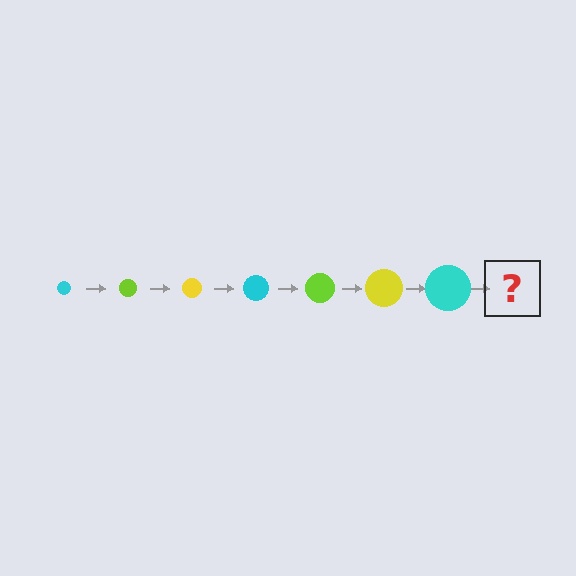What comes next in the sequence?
The next element should be a lime circle, larger than the previous one.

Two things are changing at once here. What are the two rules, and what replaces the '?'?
The two rules are that the circle grows larger each step and the color cycles through cyan, lime, and yellow. The '?' should be a lime circle, larger than the previous one.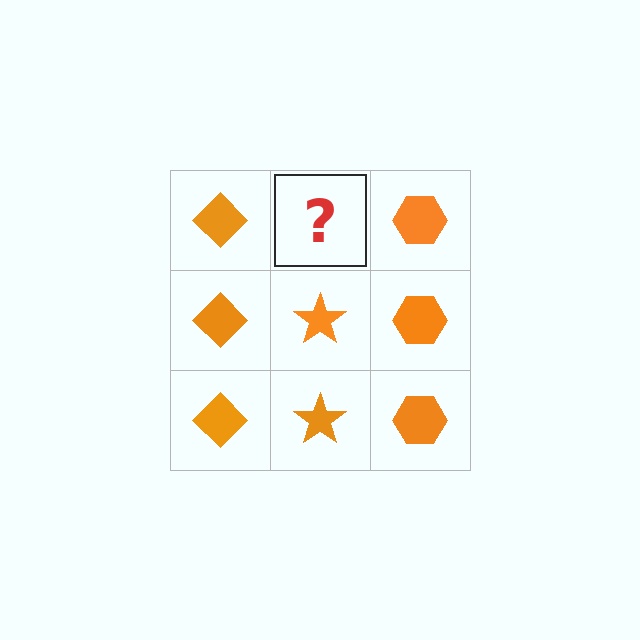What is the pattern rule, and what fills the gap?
The rule is that each column has a consistent shape. The gap should be filled with an orange star.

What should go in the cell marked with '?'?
The missing cell should contain an orange star.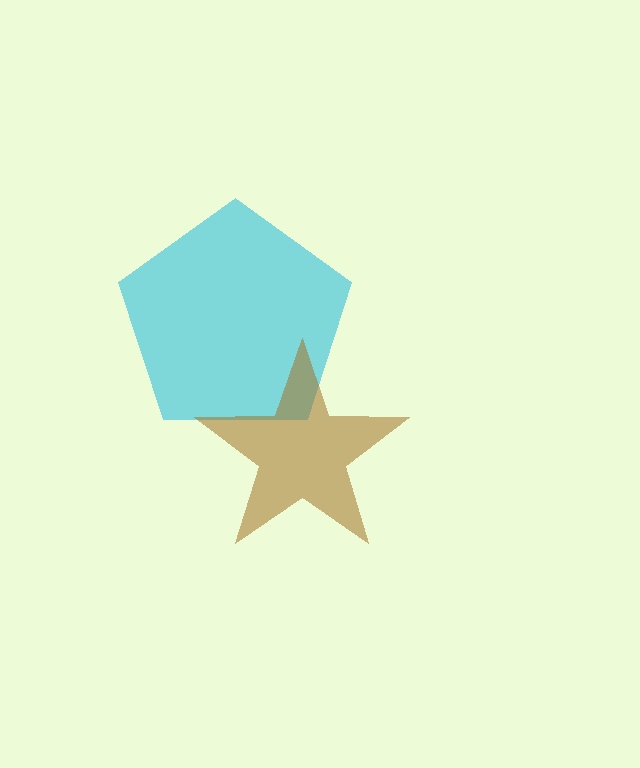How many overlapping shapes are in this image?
There are 2 overlapping shapes in the image.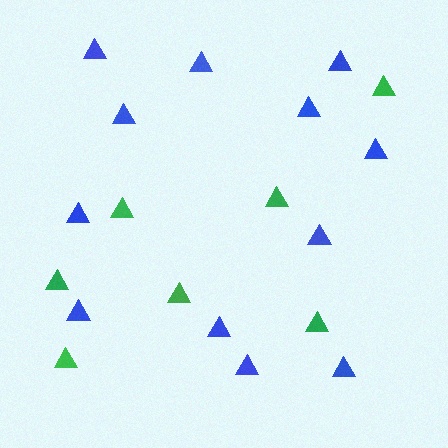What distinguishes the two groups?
There are 2 groups: one group of blue triangles (12) and one group of green triangles (7).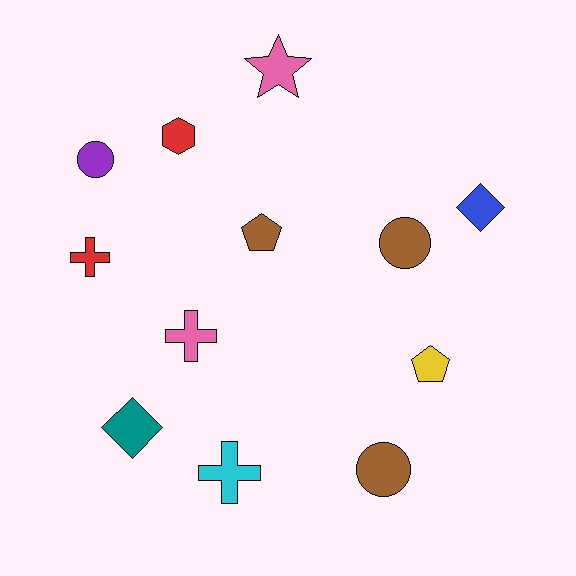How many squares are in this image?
There are no squares.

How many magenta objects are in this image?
There are no magenta objects.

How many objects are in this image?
There are 12 objects.